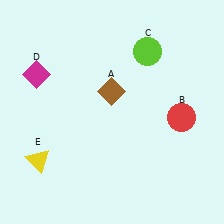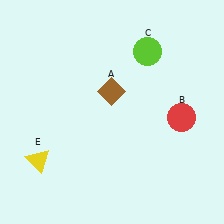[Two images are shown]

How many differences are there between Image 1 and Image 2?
There is 1 difference between the two images.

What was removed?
The magenta diamond (D) was removed in Image 2.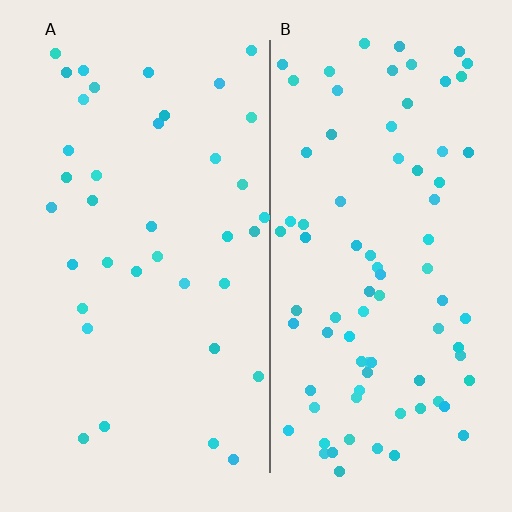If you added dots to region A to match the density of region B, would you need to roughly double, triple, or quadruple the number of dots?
Approximately double.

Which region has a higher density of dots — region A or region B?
B (the right).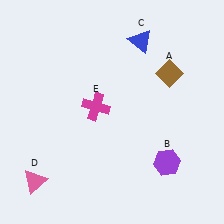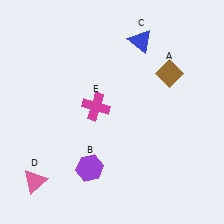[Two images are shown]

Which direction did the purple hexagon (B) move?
The purple hexagon (B) moved left.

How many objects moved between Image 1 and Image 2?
1 object moved between the two images.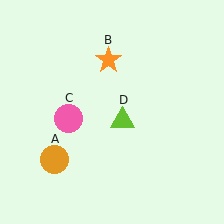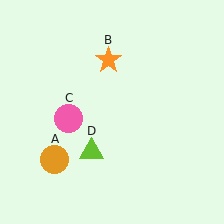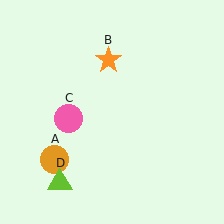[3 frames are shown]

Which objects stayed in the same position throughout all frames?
Orange circle (object A) and orange star (object B) and pink circle (object C) remained stationary.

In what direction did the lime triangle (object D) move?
The lime triangle (object D) moved down and to the left.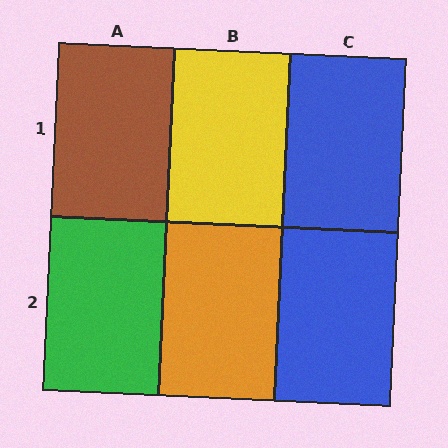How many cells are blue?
2 cells are blue.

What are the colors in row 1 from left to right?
Brown, yellow, blue.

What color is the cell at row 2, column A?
Green.